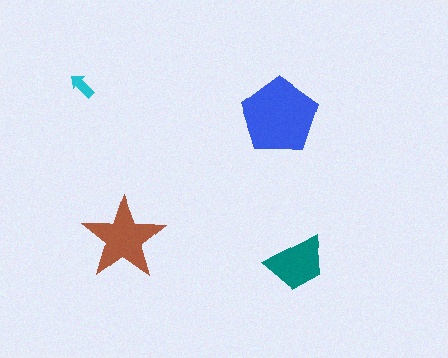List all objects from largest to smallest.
The blue pentagon, the brown star, the teal trapezoid, the cyan arrow.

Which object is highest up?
The cyan arrow is topmost.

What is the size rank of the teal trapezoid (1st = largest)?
3rd.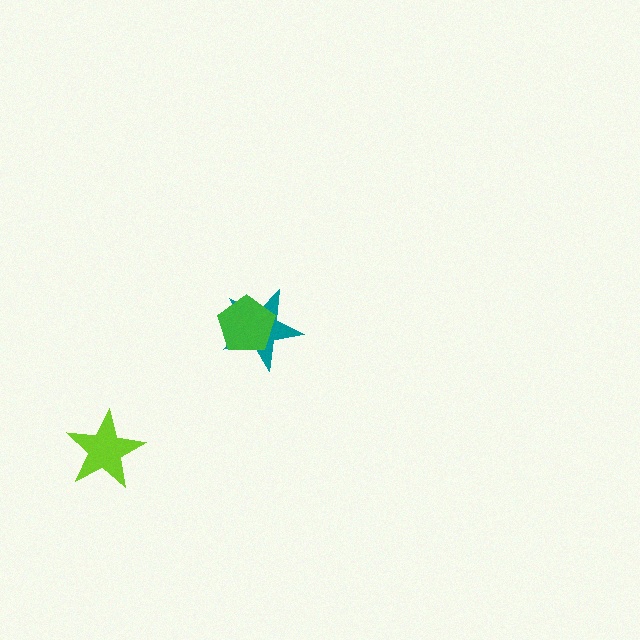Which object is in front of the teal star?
The green pentagon is in front of the teal star.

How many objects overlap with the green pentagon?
1 object overlaps with the green pentagon.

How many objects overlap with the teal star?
1 object overlaps with the teal star.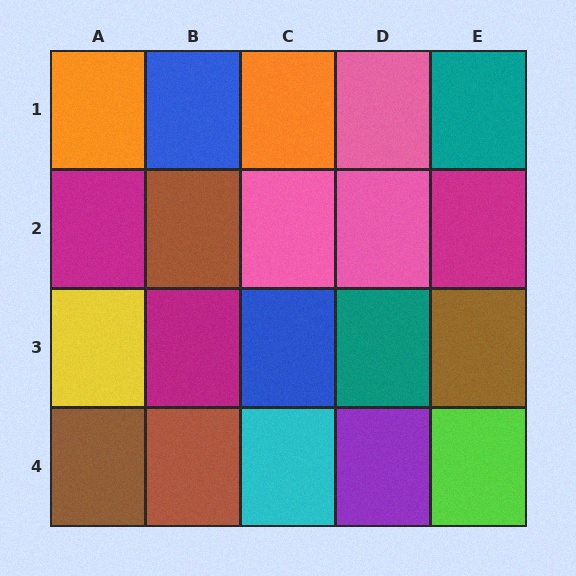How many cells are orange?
2 cells are orange.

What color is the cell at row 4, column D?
Purple.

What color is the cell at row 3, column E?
Brown.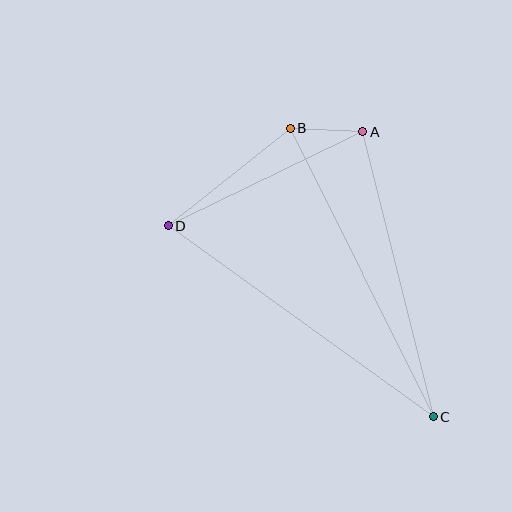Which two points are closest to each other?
Points A and B are closest to each other.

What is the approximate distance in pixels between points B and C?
The distance between B and C is approximately 322 pixels.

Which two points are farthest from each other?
Points C and D are farthest from each other.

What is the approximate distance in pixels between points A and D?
The distance between A and D is approximately 216 pixels.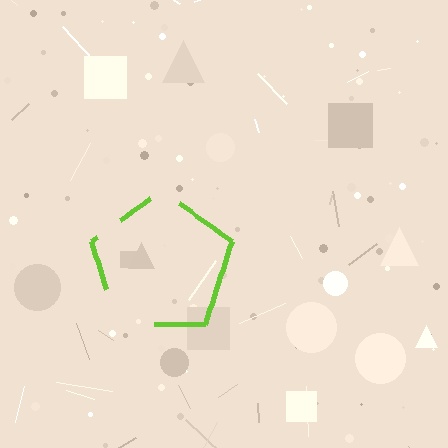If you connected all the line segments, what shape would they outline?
They would outline a pentagon.